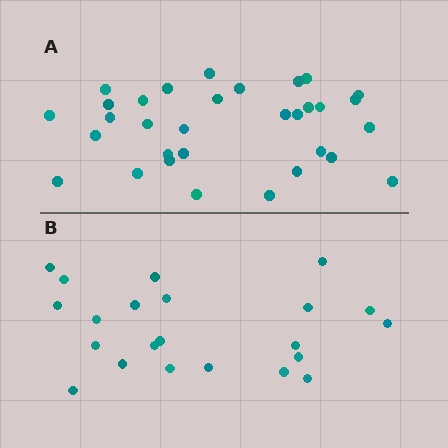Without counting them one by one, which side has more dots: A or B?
Region A (the top region) has more dots.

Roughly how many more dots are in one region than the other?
Region A has roughly 10 or so more dots than region B.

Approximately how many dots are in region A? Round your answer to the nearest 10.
About 30 dots. (The exact count is 32, which rounds to 30.)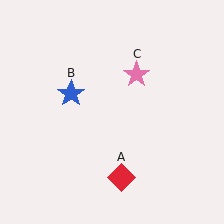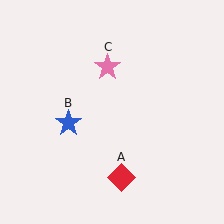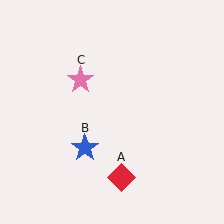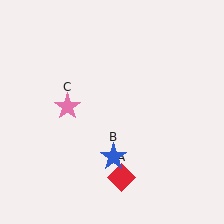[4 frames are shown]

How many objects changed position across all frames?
2 objects changed position: blue star (object B), pink star (object C).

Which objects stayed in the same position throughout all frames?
Red diamond (object A) remained stationary.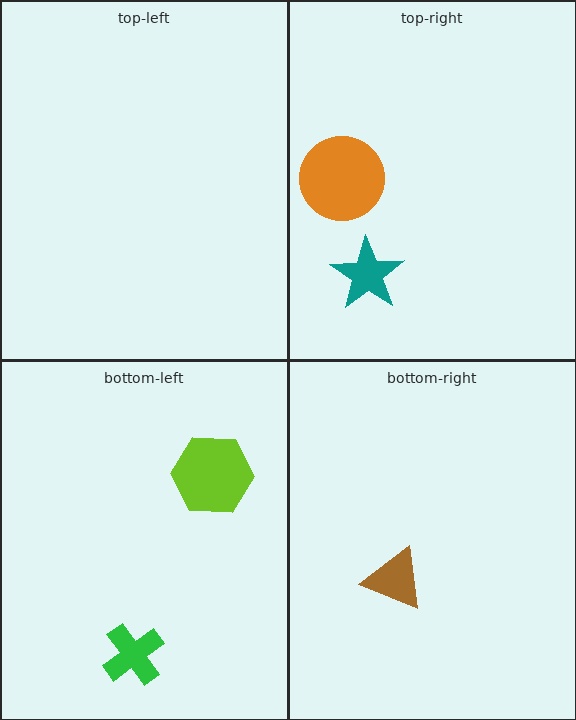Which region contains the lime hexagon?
The bottom-left region.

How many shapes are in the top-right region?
2.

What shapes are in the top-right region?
The teal star, the orange circle.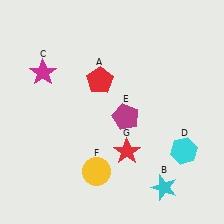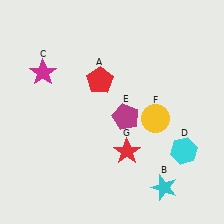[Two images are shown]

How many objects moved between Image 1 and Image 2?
1 object moved between the two images.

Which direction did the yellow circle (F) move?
The yellow circle (F) moved right.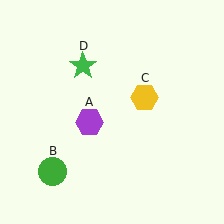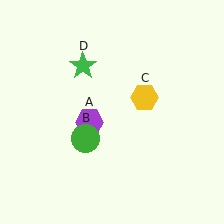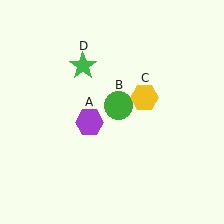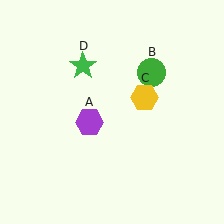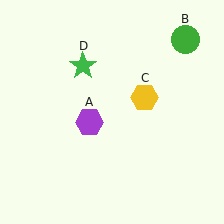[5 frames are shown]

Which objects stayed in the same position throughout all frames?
Purple hexagon (object A) and yellow hexagon (object C) and green star (object D) remained stationary.